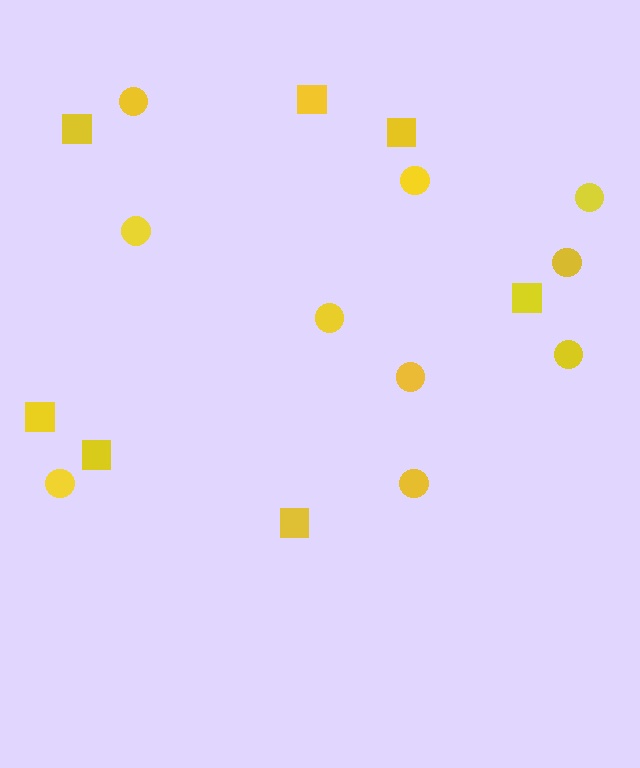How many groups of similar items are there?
There are 2 groups: one group of circles (10) and one group of squares (7).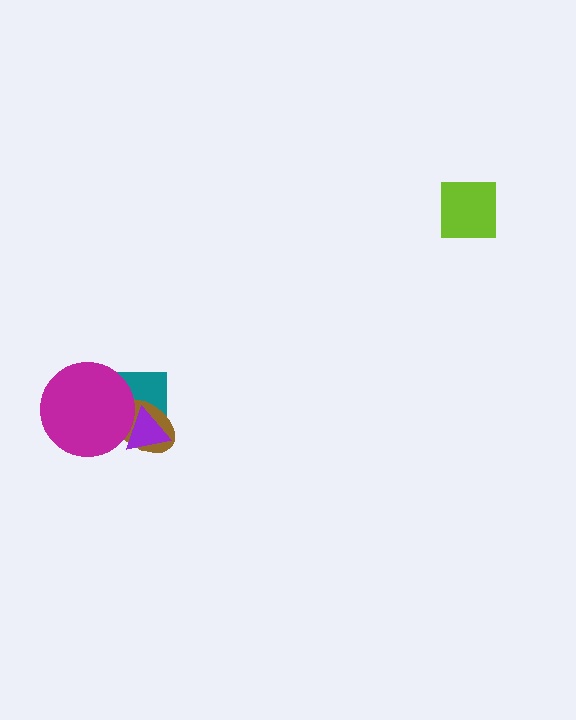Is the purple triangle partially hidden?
Yes, it is partially covered by another shape.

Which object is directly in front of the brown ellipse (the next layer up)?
The purple triangle is directly in front of the brown ellipse.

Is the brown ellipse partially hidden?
Yes, it is partially covered by another shape.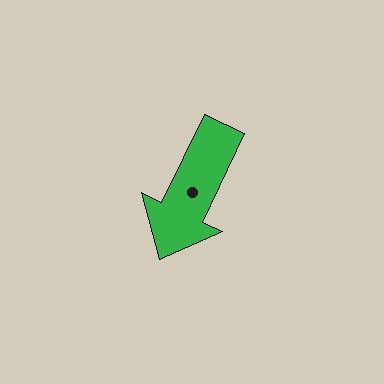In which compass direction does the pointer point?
Southwest.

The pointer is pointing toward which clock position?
Roughly 7 o'clock.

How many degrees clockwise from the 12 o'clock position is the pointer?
Approximately 206 degrees.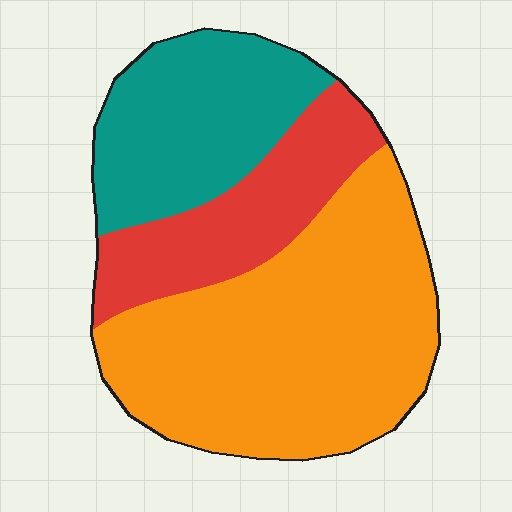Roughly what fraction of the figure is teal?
Teal takes up about one quarter (1/4) of the figure.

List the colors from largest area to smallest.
From largest to smallest: orange, teal, red.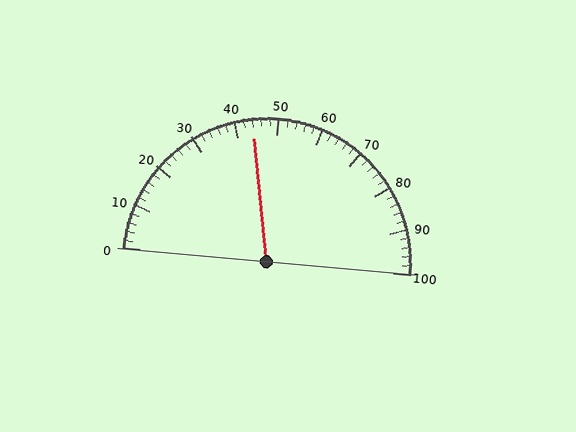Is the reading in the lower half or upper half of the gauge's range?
The reading is in the lower half of the range (0 to 100).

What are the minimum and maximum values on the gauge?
The gauge ranges from 0 to 100.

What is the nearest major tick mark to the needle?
The nearest major tick mark is 40.